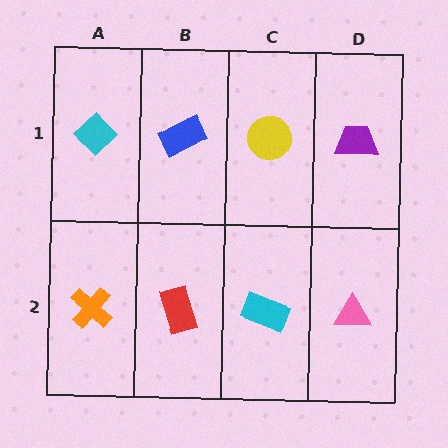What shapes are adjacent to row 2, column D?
A purple trapezoid (row 1, column D), a cyan rectangle (row 2, column C).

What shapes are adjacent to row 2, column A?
A cyan diamond (row 1, column A), a red rectangle (row 2, column B).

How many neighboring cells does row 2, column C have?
3.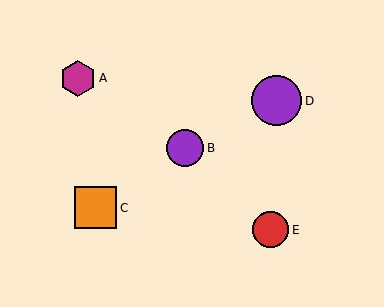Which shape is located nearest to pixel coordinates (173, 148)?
The purple circle (labeled B) at (185, 148) is nearest to that location.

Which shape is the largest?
The purple circle (labeled D) is the largest.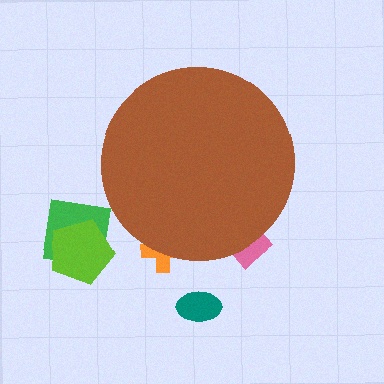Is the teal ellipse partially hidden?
No, the teal ellipse is fully visible.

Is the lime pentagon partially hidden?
No, the lime pentagon is fully visible.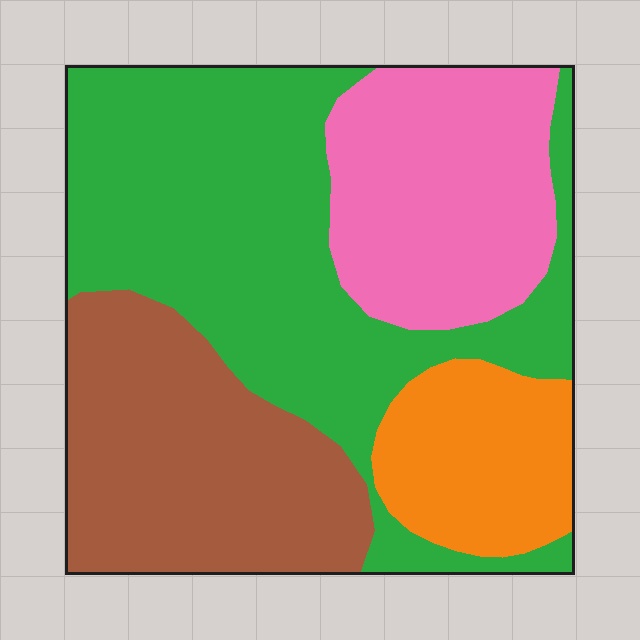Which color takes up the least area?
Orange, at roughly 15%.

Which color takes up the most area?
Green, at roughly 40%.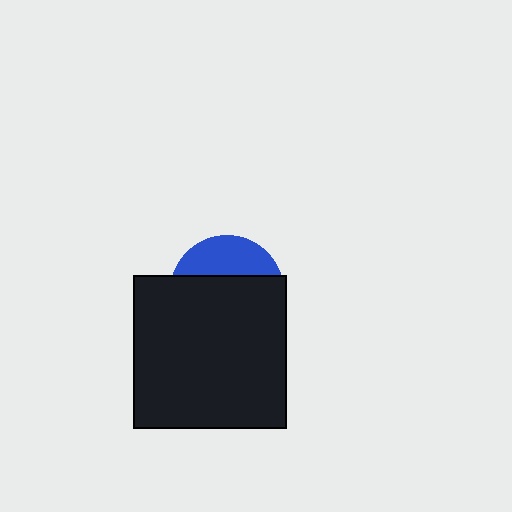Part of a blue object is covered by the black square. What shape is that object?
It is a circle.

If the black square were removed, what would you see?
You would see the complete blue circle.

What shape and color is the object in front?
The object in front is a black square.